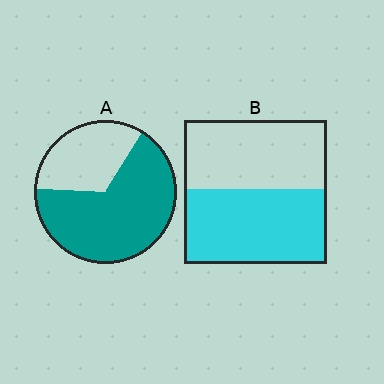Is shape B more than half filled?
Roughly half.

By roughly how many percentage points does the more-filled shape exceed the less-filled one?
By roughly 15 percentage points (A over B).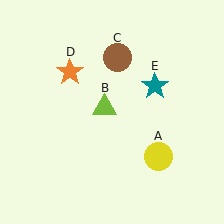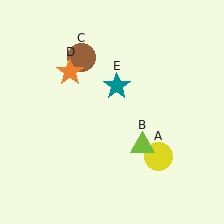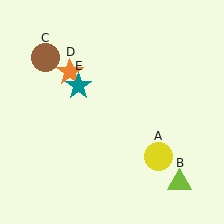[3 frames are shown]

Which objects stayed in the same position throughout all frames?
Yellow circle (object A) and orange star (object D) remained stationary.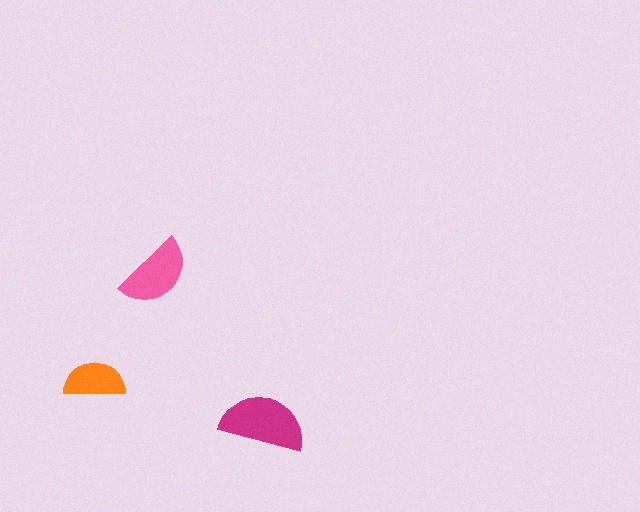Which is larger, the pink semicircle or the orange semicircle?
The pink one.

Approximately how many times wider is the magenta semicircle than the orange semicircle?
About 1.5 times wider.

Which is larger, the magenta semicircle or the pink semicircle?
The magenta one.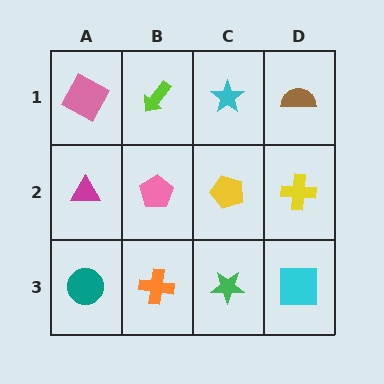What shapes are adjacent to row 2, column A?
A pink square (row 1, column A), a teal circle (row 3, column A), a pink pentagon (row 2, column B).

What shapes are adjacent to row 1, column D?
A yellow cross (row 2, column D), a cyan star (row 1, column C).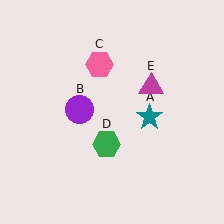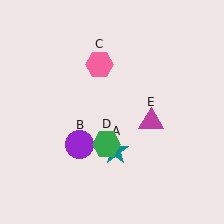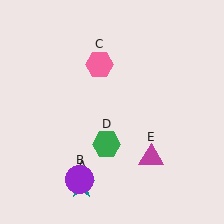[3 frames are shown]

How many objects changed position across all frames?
3 objects changed position: teal star (object A), purple circle (object B), magenta triangle (object E).